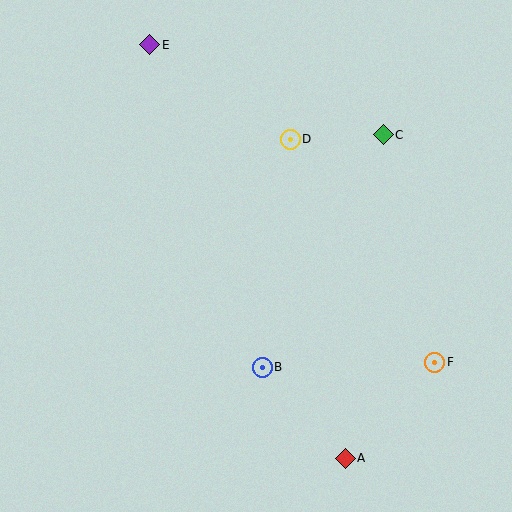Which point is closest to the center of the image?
Point B at (262, 367) is closest to the center.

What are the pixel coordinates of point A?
Point A is at (345, 458).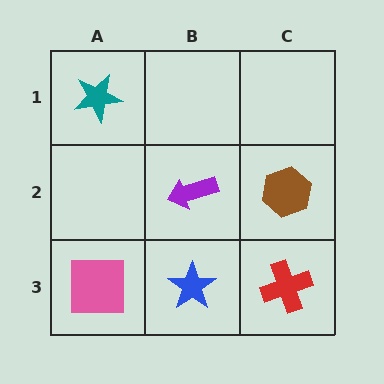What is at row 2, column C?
A brown hexagon.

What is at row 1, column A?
A teal star.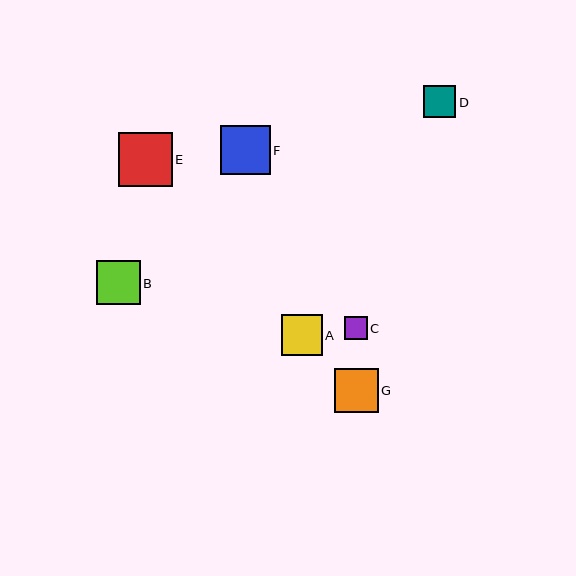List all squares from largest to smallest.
From largest to smallest: E, F, G, B, A, D, C.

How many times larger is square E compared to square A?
Square E is approximately 1.3 times the size of square A.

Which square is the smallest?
Square C is the smallest with a size of approximately 22 pixels.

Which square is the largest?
Square E is the largest with a size of approximately 53 pixels.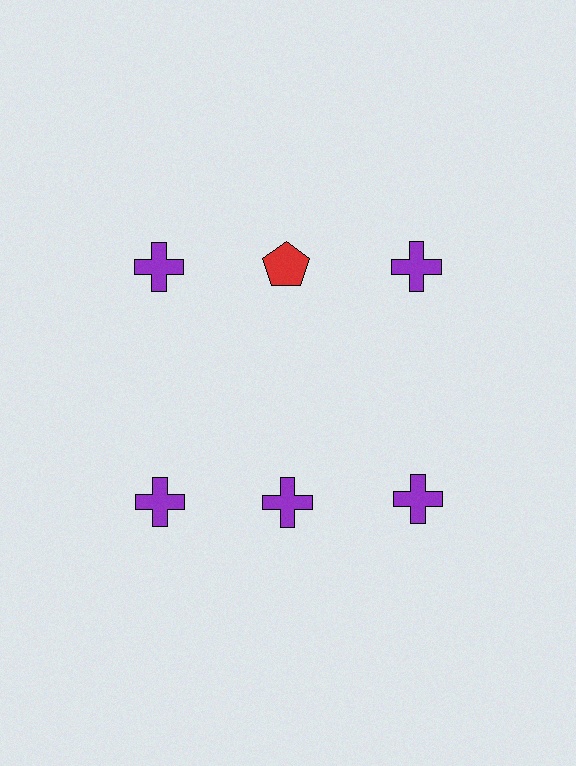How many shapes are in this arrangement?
There are 6 shapes arranged in a grid pattern.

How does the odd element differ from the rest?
It differs in both color (red instead of purple) and shape (pentagon instead of cross).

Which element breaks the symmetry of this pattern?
The red pentagon in the top row, second from left column breaks the symmetry. All other shapes are purple crosses.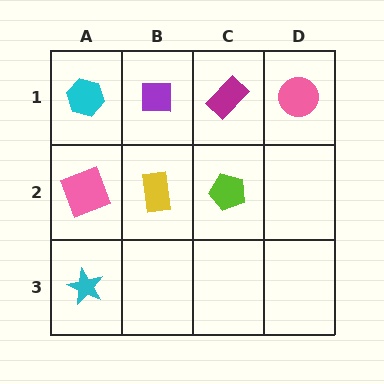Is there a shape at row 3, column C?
No, that cell is empty.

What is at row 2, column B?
A yellow rectangle.